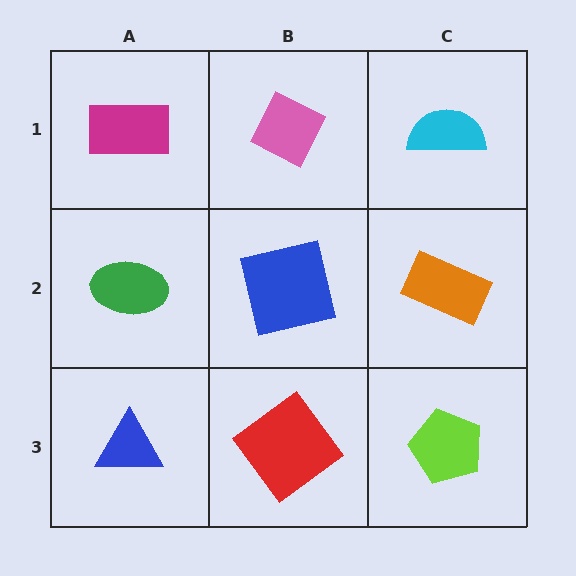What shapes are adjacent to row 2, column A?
A magenta rectangle (row 1, column A), a blue triangle (row 3, column A), a blue square (row 2, column B).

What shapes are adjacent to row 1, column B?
A blue square (row 2, column B), a magenta rectangle (row 1, column A), a cyan semicircle (row 1, column C).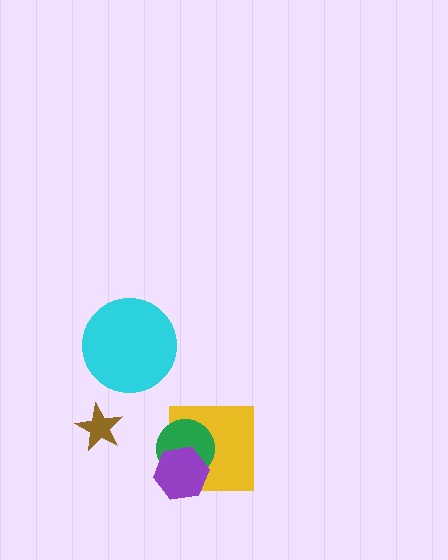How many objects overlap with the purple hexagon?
2 objects overlap with the purple hexagon.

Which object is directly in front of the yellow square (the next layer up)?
The green circle is directly in front of the yellow square.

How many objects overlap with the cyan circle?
0 objects overlap with the cyan circle.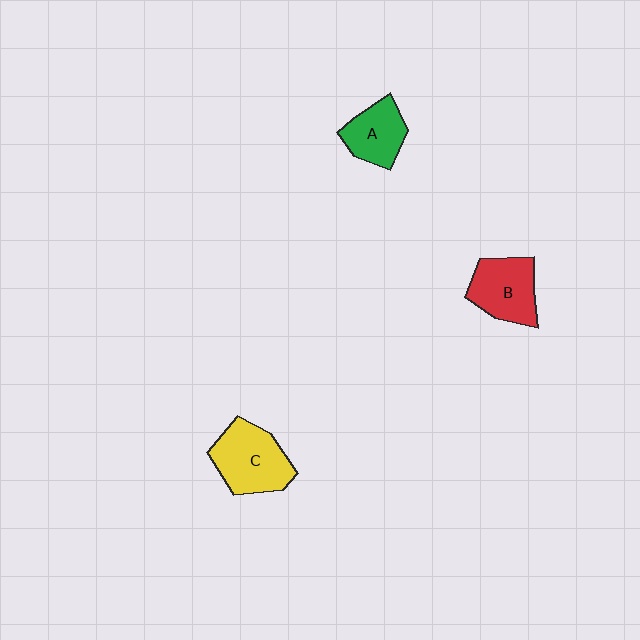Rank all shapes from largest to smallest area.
From largest to smallest: C (yellow), B (red), A (green).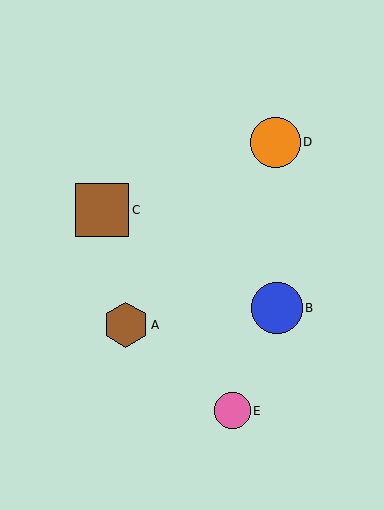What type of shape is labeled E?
Shape E is a pink circle.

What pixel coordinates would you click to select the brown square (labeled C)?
Click at (102, 210) to select the brown square C.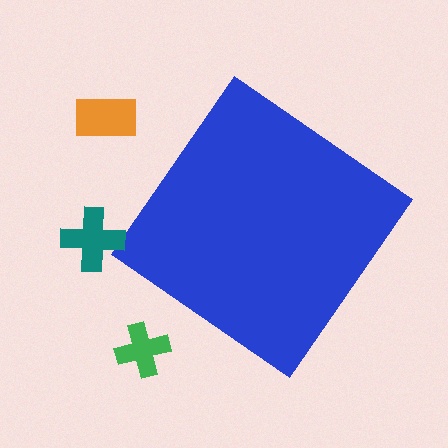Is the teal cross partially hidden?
No, the teal cross is fully visible.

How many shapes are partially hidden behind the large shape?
0 shapes are partially hidden.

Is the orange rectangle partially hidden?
No, the orange rectangle is fully visible.